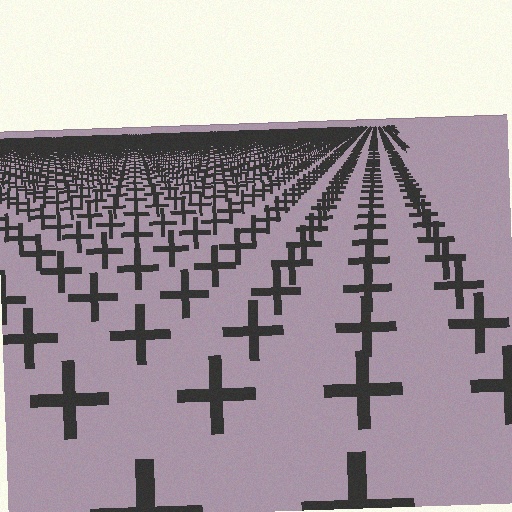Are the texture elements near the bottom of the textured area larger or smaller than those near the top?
Larger. Near the bottom, elements are closer to the viewer and appear at a bigger on-screen size.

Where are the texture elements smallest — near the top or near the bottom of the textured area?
Near the top.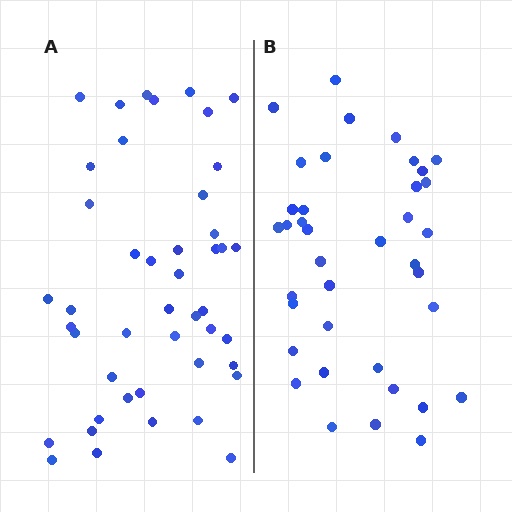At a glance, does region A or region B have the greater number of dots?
Region A (the left region) has more dots.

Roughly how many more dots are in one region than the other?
Region A has roughly 8 or so more dots than region B.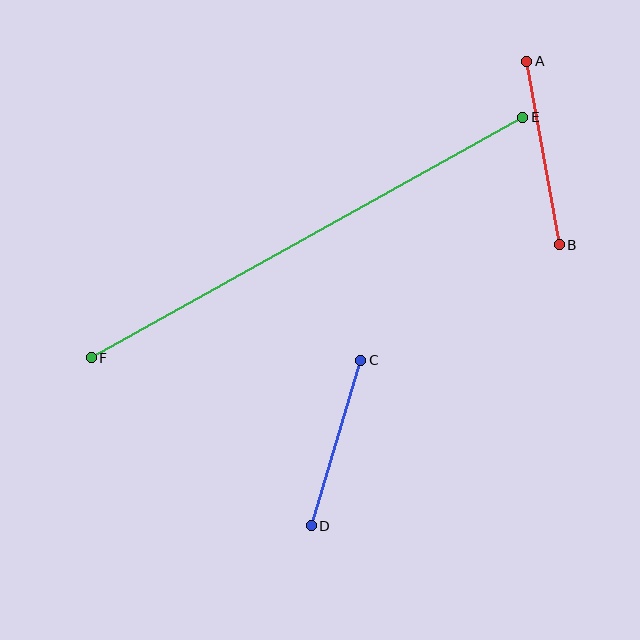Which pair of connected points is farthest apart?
Points E and F are farthest apart.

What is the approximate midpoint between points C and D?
The midpoint is at approximately (336, 443) pixels.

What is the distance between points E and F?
The distance is approximately 494 pixels.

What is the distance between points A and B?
The distance is approximately 186 pixels.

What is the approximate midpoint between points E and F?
The midpoint is at approximately (307, 238) pixels.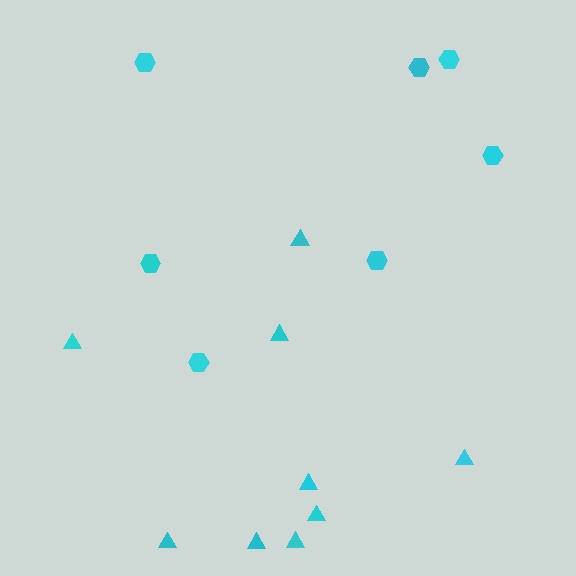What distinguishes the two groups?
There are 2 groups: one group of hexagons (7) and one group of triangles (9).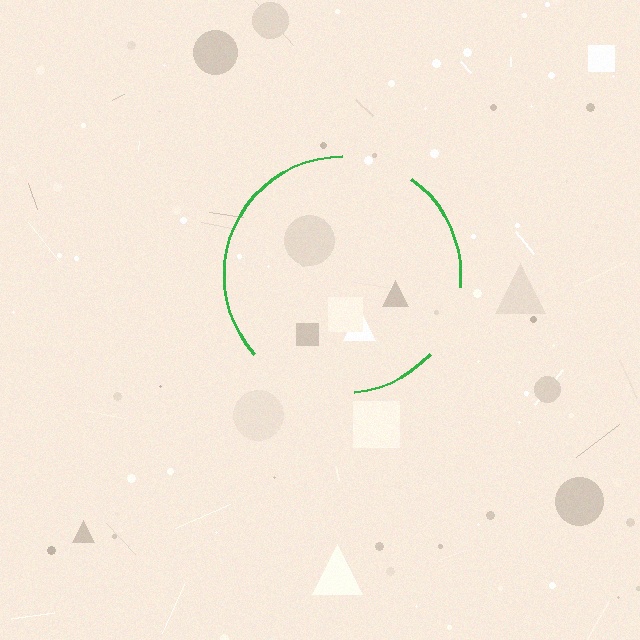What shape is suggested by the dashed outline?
The dashed outline suggests a circle.